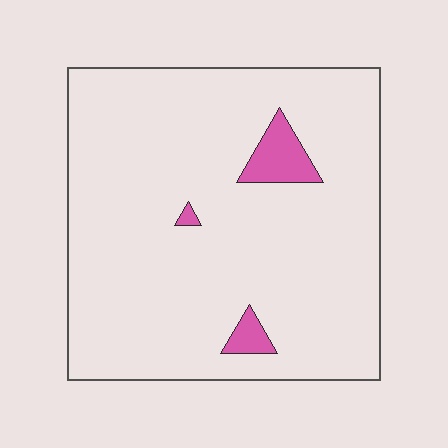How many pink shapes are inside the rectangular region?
3.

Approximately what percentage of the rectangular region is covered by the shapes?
Approximately 5%.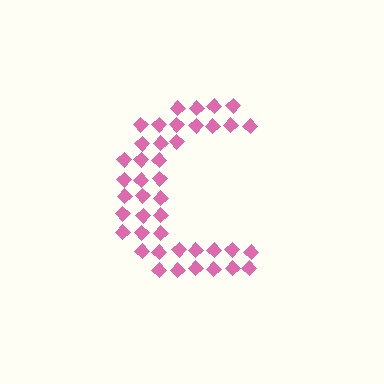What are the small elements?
The small elements are diamonds.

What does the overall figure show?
The overall figure shows the letter C.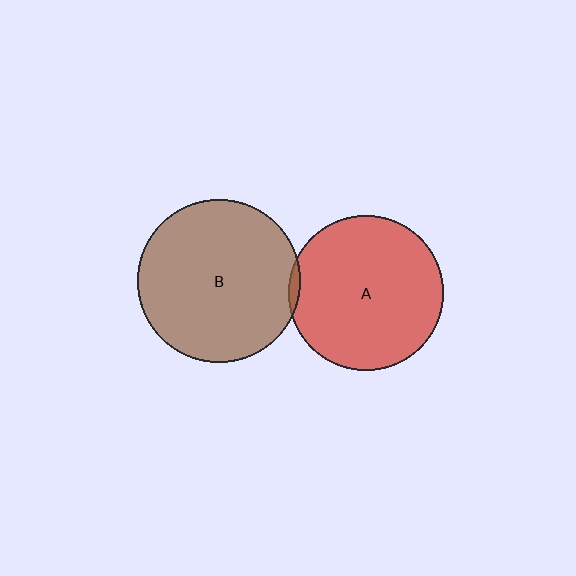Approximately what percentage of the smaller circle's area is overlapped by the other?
Approximately 5%.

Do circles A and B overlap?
Yes.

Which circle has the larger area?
Circle B (brown).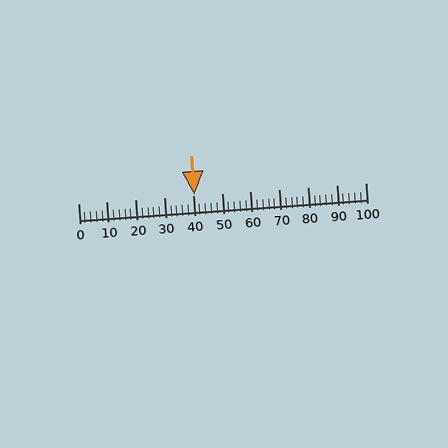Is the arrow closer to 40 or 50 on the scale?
The arrow is closer to 40.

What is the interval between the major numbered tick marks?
The major tick marks are spaced 10 units apart.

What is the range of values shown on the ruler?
The ruler shows values from 0 to 100.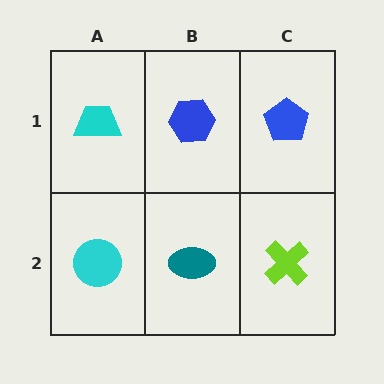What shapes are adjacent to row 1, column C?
A lime cross (row 2, column C), a blue hexagon (row 1, column B).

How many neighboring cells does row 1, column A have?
2.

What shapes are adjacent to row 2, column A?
A cyan trapezoid (row 1, column A), a teal ellipse (row 2, column B).